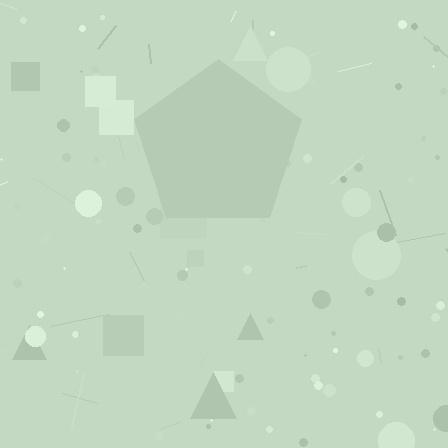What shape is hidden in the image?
A pentagon is hidden in the image.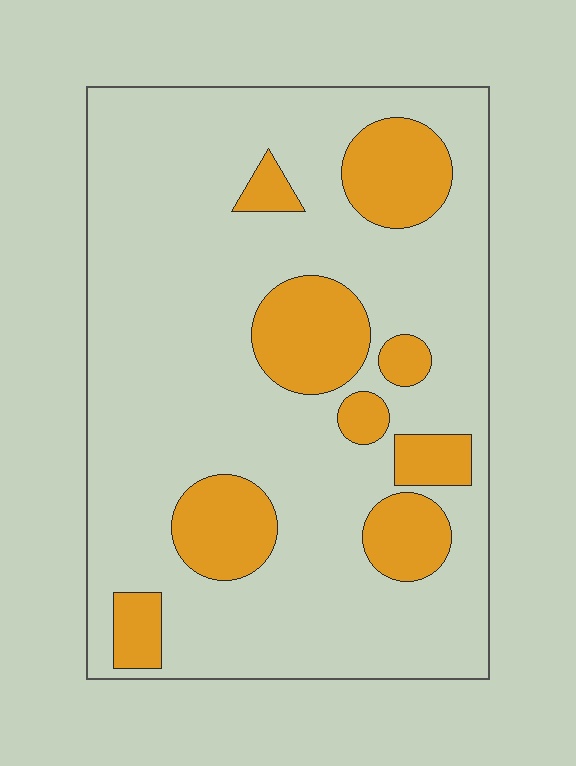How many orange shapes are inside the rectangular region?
9.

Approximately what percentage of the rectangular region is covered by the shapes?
Approximately 20%.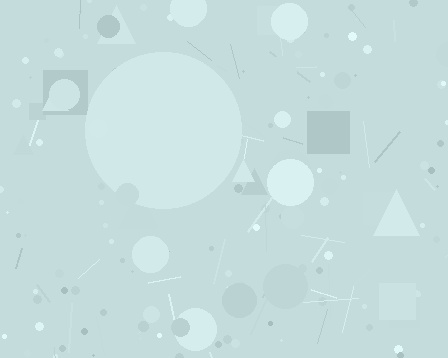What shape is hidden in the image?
A circle is hidden in the image.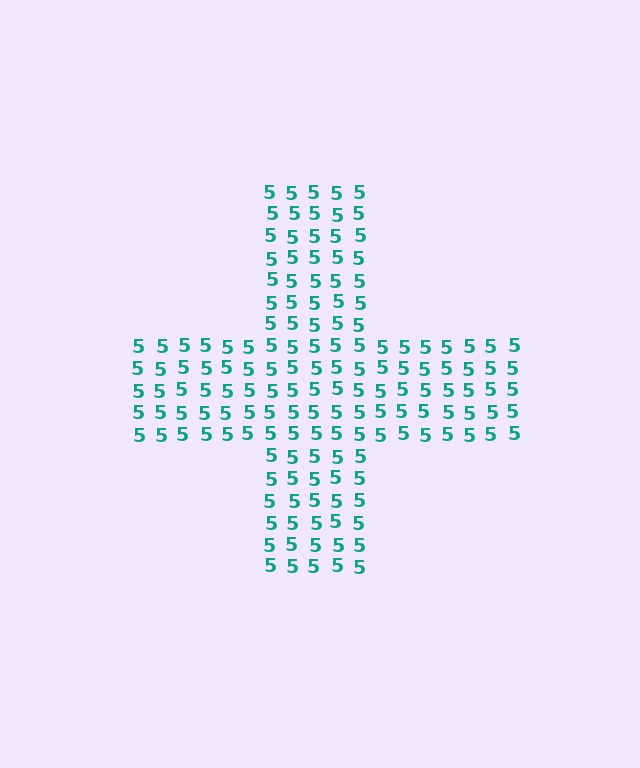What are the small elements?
The small elements are digit 5's.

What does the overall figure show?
The overall figure shows a cross.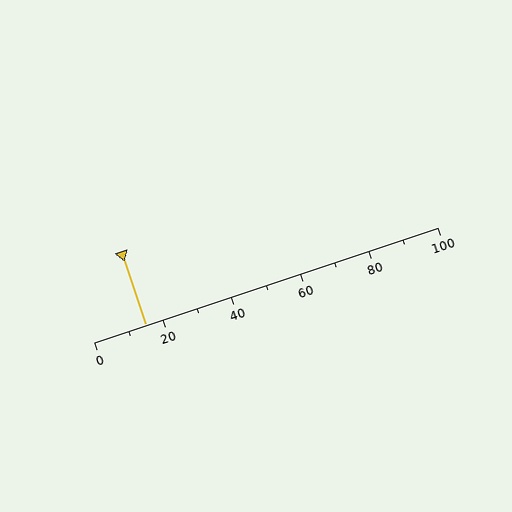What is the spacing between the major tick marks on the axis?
The major ticks are spaced 20 apart.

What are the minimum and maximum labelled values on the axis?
The axis runs from 0 to 100.